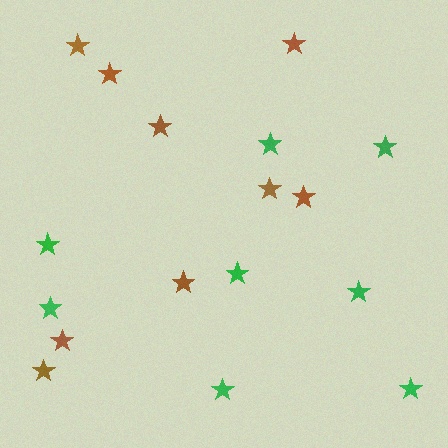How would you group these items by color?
There are 2 groups: one group of brown stars (9) and one group of green stars (8).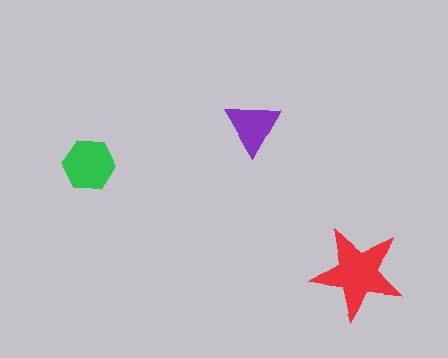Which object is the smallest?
The purple triangle.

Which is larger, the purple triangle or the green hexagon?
The green hexagon.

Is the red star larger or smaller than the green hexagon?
Larger.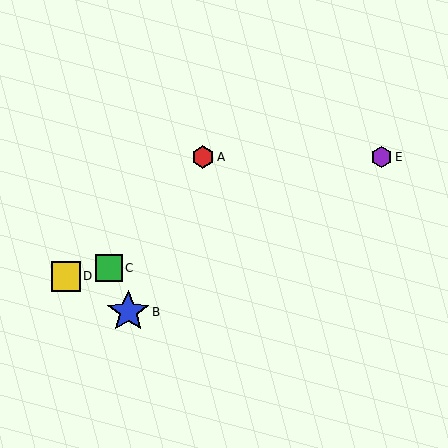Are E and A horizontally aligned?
Yes, both are at y≈157.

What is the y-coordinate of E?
Object E is at y≈157.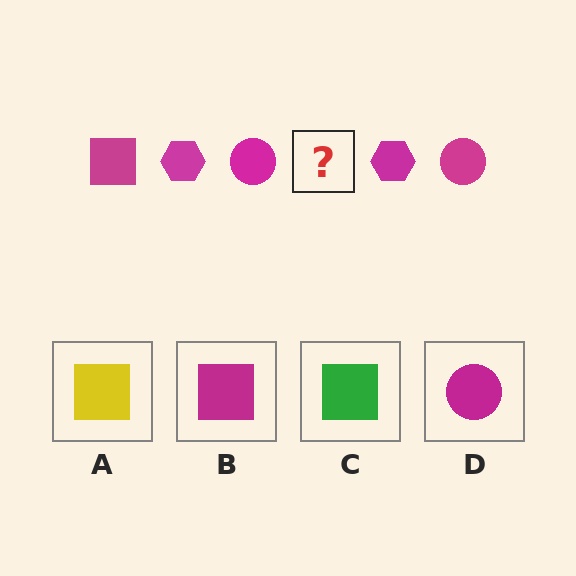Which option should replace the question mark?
Option B.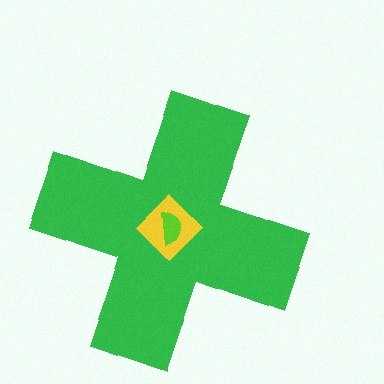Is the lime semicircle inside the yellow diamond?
Yes.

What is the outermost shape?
The green cross.